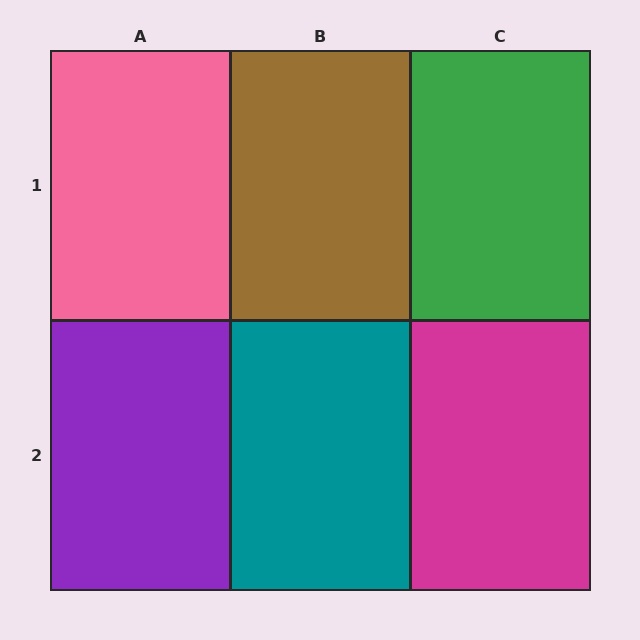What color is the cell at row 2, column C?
Magenta.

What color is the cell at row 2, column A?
Purple.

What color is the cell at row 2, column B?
Teal.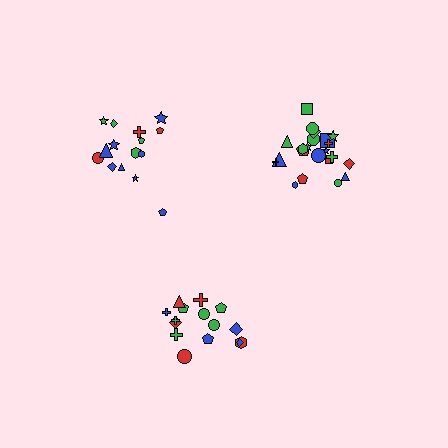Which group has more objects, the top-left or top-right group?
The top-right group.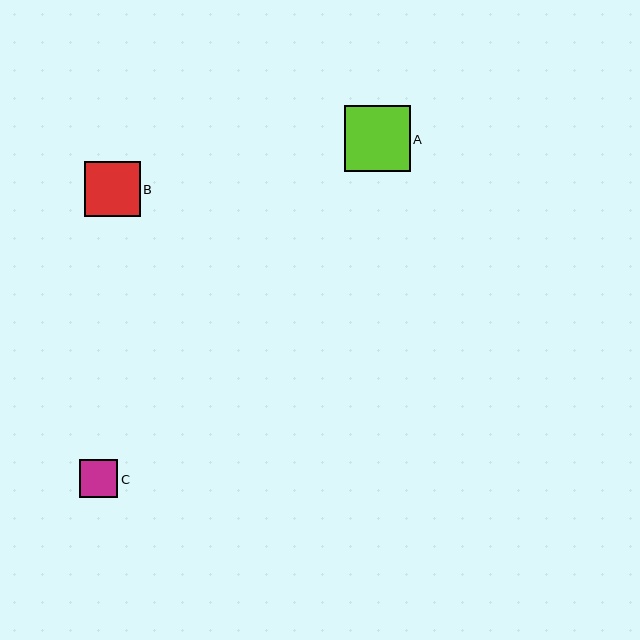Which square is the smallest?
Square C is the smallest with a size of approximately 38 pixels.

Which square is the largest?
Square A is the largest with a size of approximately 66 pixels.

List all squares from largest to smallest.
From largest to smallest: A, B, C.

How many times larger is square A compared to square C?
Square A is approximately 1.7 times the size of square C.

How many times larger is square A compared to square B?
Square A is approximately 1.2 times the size of square B.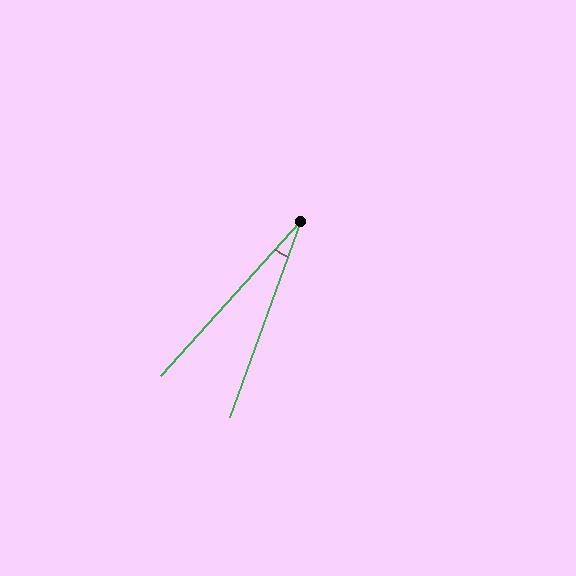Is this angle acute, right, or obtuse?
It is acute.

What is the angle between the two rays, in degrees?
Approximately 22 degrees.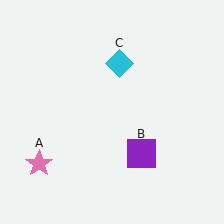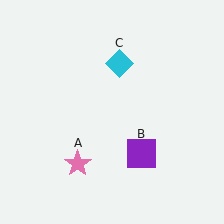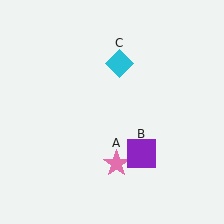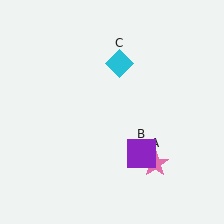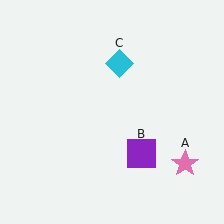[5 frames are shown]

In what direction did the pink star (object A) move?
The pink star (object A) moved right.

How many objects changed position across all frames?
1 object changed position: pink star (object A).